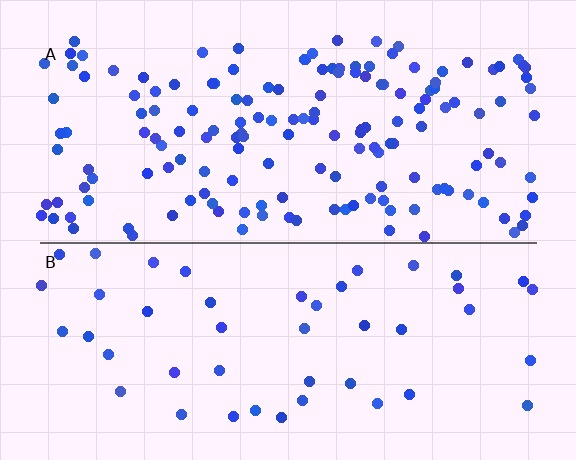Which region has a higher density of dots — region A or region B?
A (the top).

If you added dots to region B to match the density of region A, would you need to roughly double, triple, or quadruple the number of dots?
Approximately triple.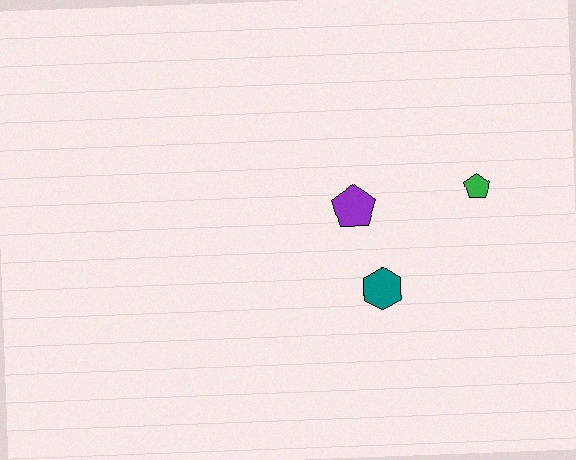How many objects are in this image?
There are 3 objects.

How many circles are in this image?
There are no circles.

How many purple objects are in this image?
There is 1 purple object.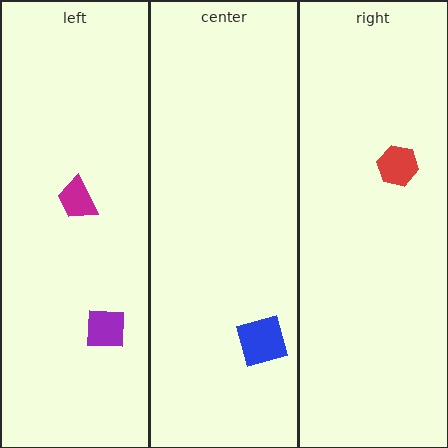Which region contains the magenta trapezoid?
The left region.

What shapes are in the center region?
The blue square.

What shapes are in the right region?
The red hexagon.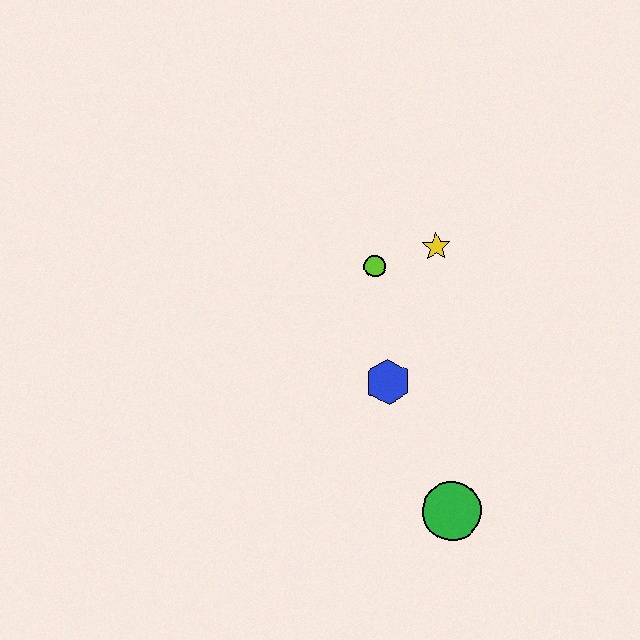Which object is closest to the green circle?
The blue hexagon is closest to the green circle.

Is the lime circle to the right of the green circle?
No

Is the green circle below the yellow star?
Yes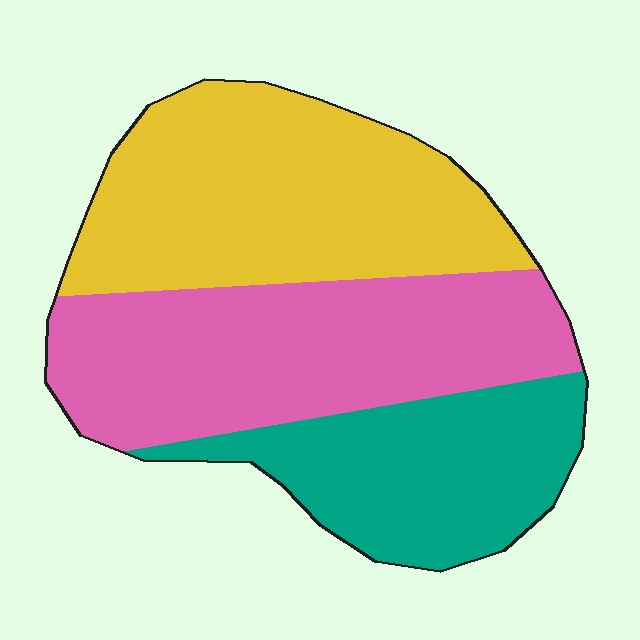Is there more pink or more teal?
Pink.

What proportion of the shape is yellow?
Yellow takes up between a quarter and a half of the shape.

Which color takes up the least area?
Teal, at roughly 25%.